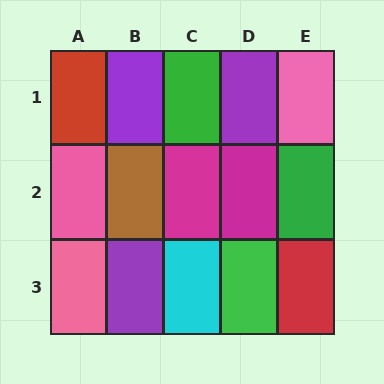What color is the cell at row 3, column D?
Green.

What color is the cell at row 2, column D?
Magenta.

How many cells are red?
2 cells are red.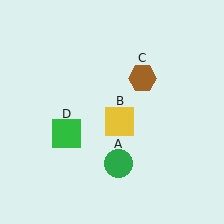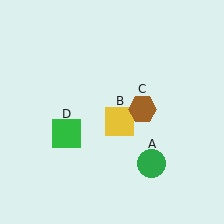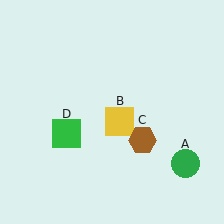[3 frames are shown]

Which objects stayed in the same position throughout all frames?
Yellow square (object B) and green square (object D) remained stationary.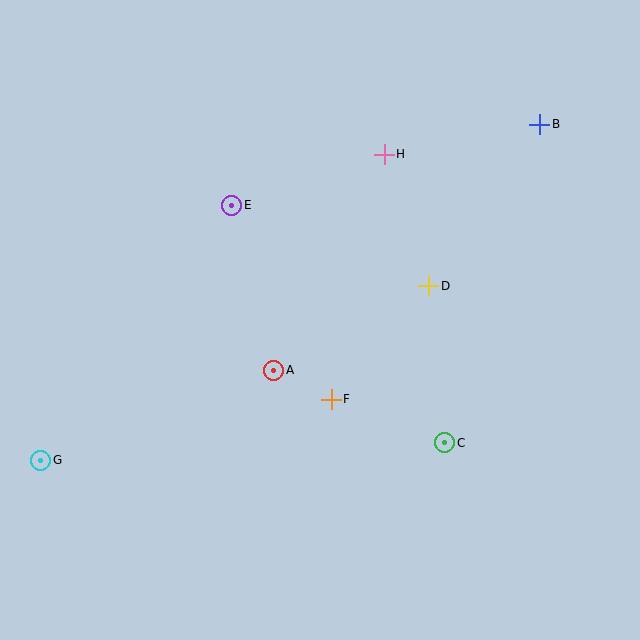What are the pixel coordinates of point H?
Point H is at (384, 154).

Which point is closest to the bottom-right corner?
Point C is closest to the bottom-right corner.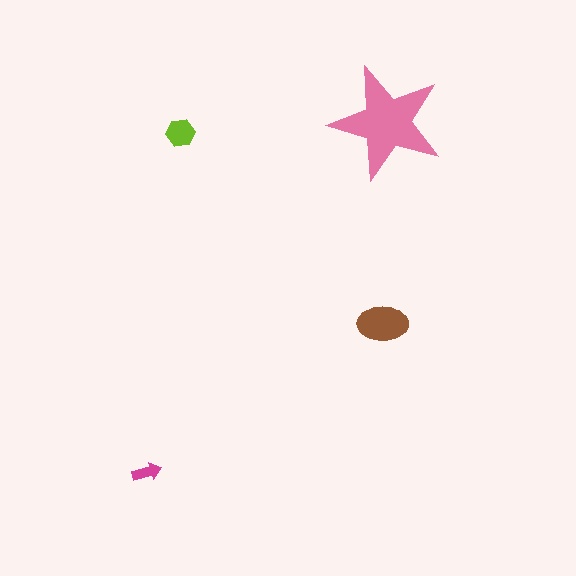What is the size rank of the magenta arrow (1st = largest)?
4th.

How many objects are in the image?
There are 4 objects in the image.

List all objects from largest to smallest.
The pink star, the brown ellipse, the lime hexagon, the magenta arrow.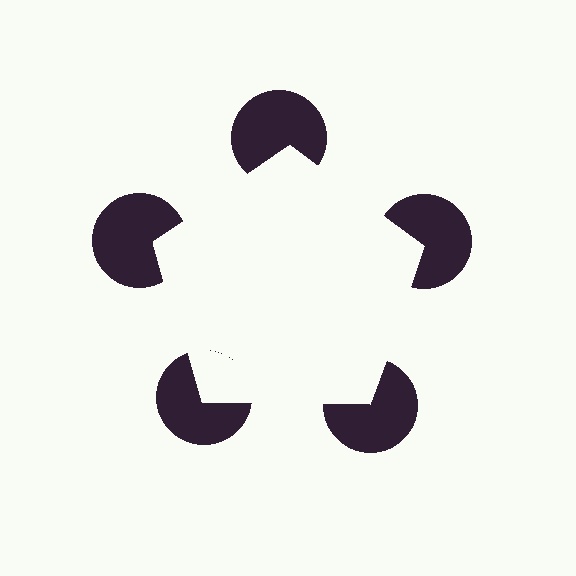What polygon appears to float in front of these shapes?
An illusory pentagon — its edges are inferred from the aligned wedge cuts in the pac-man discs, not physically drawn.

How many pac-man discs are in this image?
There are 5 — one at each vertex of the illusory pentagon.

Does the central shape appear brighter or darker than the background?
It typically appears slightly brighter than the background, even though no actual brightness change is drawn.